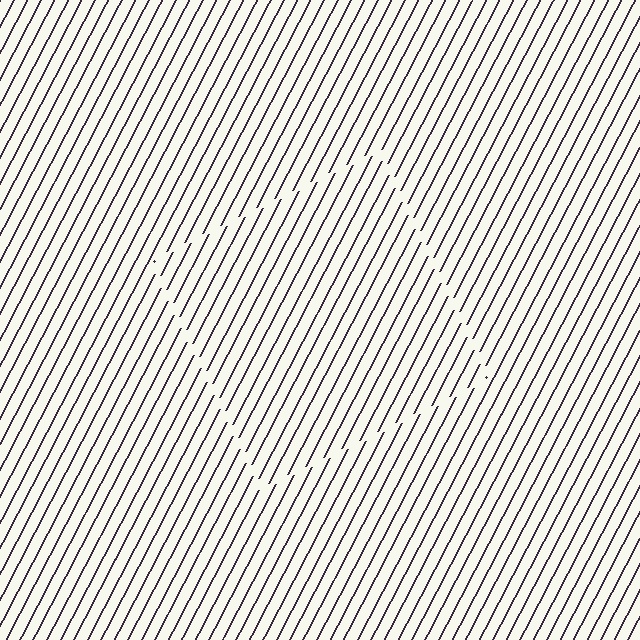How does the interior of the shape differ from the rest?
The interior of the shape contains the same grating, shifted by half a period — the contour is defined by the phase discontinuity where line-ends from the inner and outer gratings abut.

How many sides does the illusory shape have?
4 sides — the line-ends trace a square.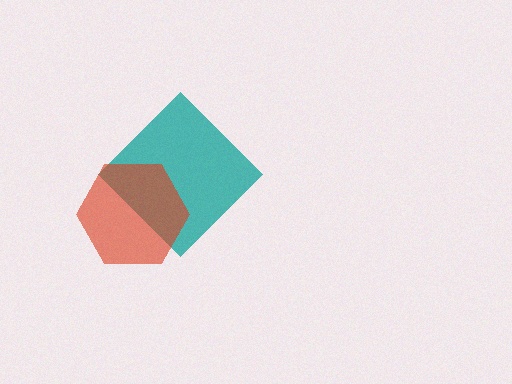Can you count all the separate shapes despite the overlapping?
Yes, there are 2 separate shapes.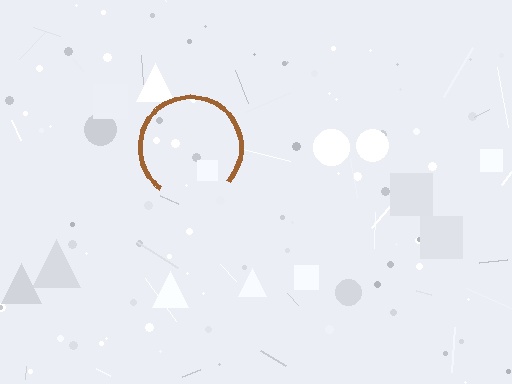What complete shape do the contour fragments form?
The contour fragments form a circle.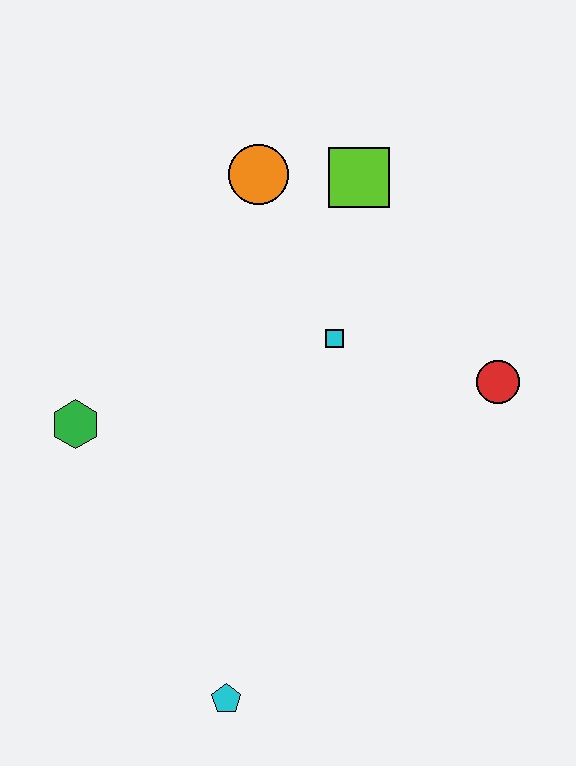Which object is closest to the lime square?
The orange circle is closest to the lime square.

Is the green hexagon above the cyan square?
No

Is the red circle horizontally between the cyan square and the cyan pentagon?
No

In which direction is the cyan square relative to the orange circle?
The cyan square is below the orange circle.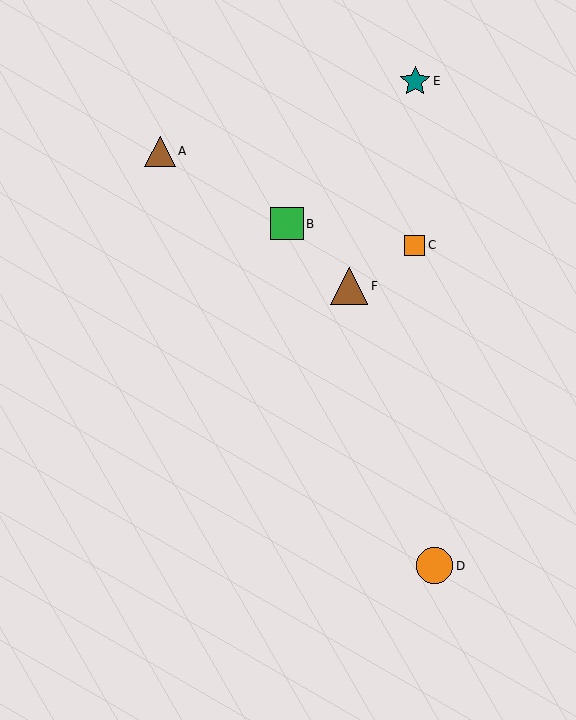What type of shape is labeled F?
Shape F is a brown triangle.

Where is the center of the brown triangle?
The center of the brown triangle is at (349, 286).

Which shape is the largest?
The brown triangle (labeled F) is the largest.